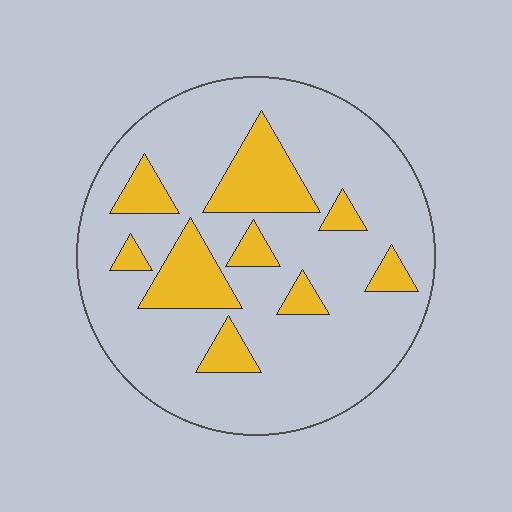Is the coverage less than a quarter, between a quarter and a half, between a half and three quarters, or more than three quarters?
Less than a quarter.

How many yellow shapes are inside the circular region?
9.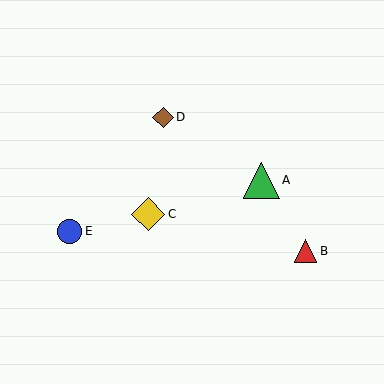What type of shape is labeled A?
Shape A is a green triangle.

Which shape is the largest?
The green triangle (labeled A) is the largest.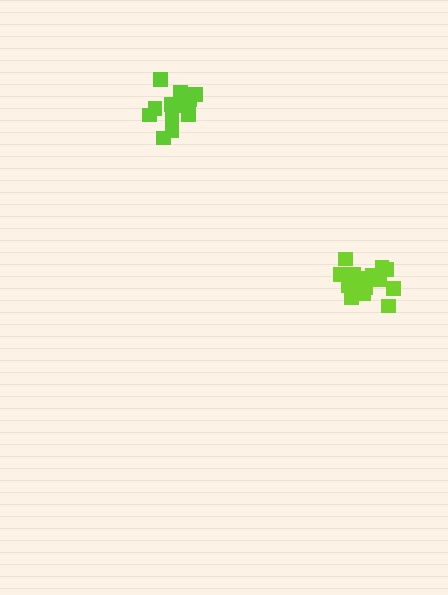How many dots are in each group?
Group 1: 21 dots, Group 2: 15 dots (36 total).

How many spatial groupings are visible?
There are 2 spatial groupings.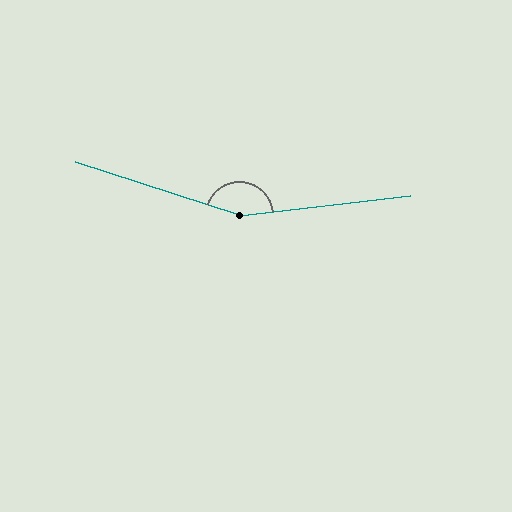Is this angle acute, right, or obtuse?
It is obtuse.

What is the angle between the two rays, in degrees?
Approximately 155 degrees.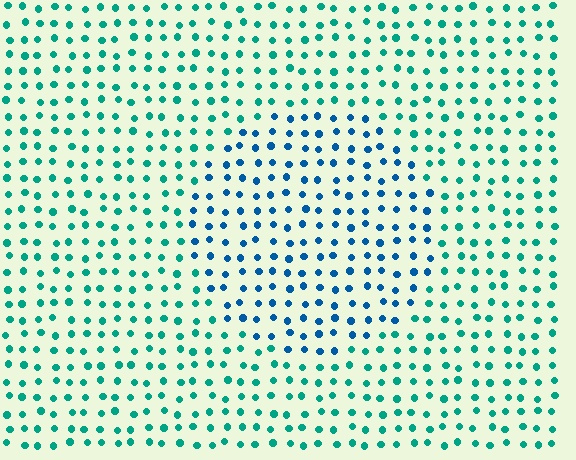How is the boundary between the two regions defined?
The boundary is defined purely by a slight shift in hue (about 38 degrees). Spacing, size, and orientation are identical on both sides.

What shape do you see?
I see a circle.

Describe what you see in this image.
The image is filled with small teal elements in a uniform arrangement. A circle-shaped region is visible where the elements are tinted to a slightly different hue, forming a subtle color boundary.